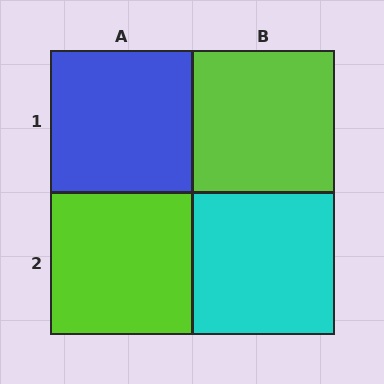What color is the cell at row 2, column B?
Cyan.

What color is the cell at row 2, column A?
Lime.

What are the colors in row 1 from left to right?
Blue, lime.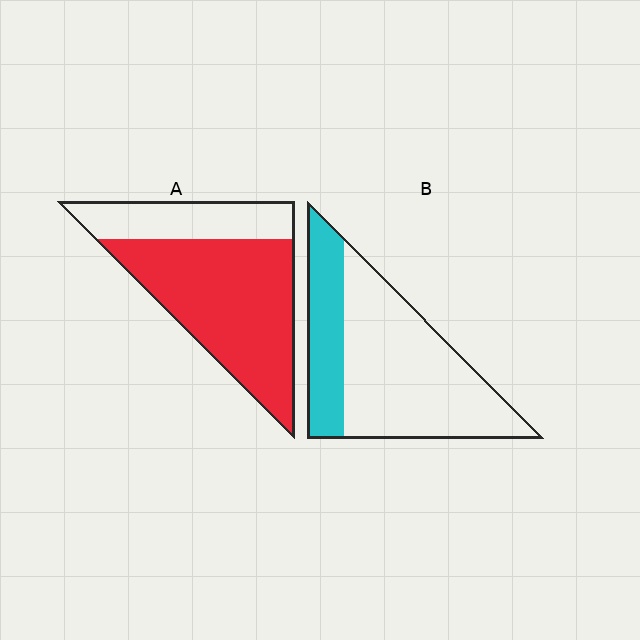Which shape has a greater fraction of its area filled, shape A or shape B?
Shape A.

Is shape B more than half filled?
No.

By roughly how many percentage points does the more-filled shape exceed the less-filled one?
By roughly 40 percentage points (A over B).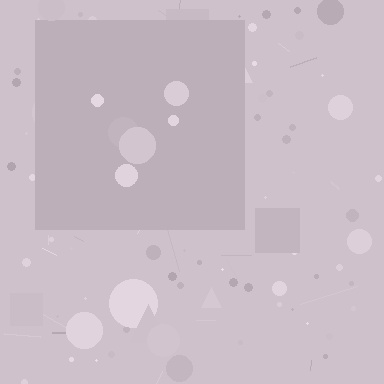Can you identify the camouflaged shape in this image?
The camouflaged shape is a square.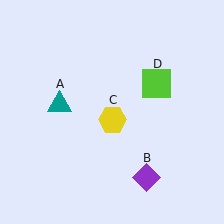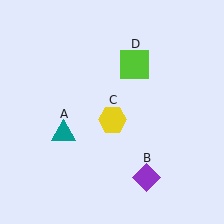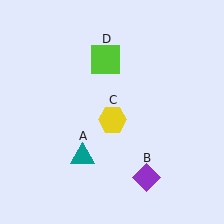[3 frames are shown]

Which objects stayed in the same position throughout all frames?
Purple diamond (object B) and yellow hexagon (object C) remained stationary.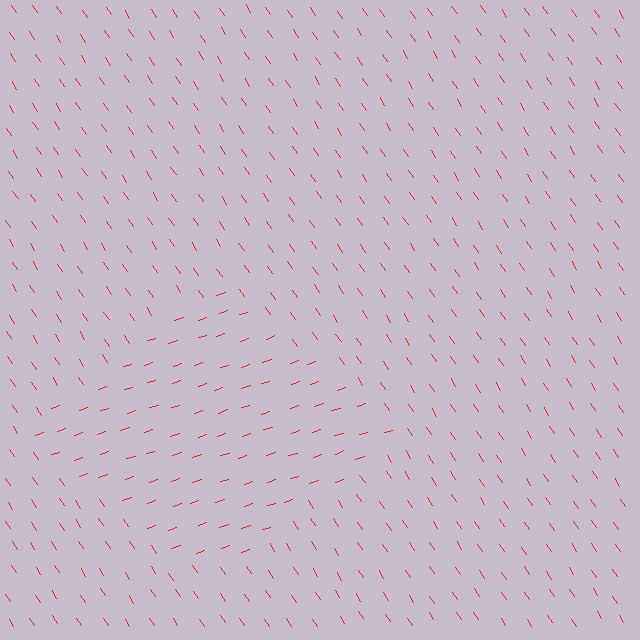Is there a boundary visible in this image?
Yes, there is a texture boundary formed by a change in line orientation.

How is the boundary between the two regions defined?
The boundary is defined purely by a change in line orientation (approximately 75 degrees difference). All lines are the same color and thickness.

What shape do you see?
I see a diamond.